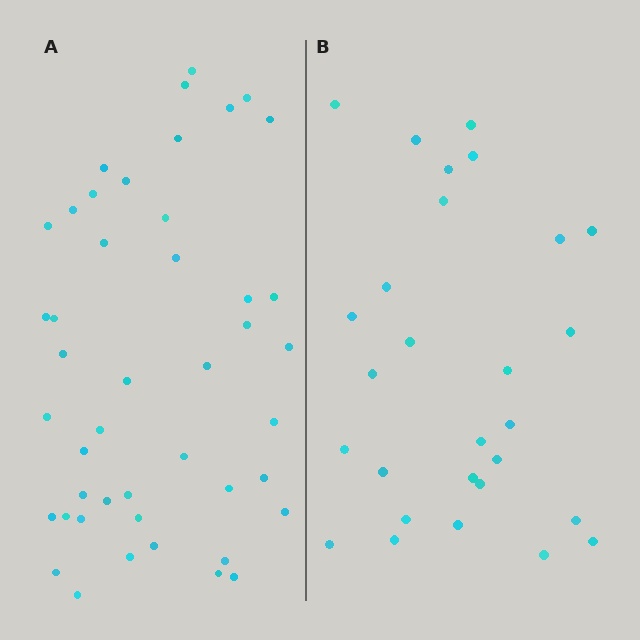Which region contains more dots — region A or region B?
Region A (the left region) has more dots.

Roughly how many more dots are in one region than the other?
Region A has approximately 15 more dots than region B.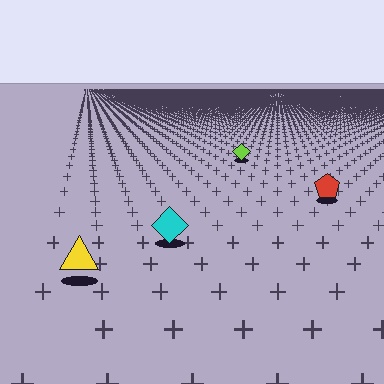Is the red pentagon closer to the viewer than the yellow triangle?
No. The yellow triangle is closer — you can tell from the texture gradient: the ground texture is coarser near it.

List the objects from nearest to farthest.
From nearest to farthest: the yellow triangle, the cyan diamond, the red pentagon, the lime diamond.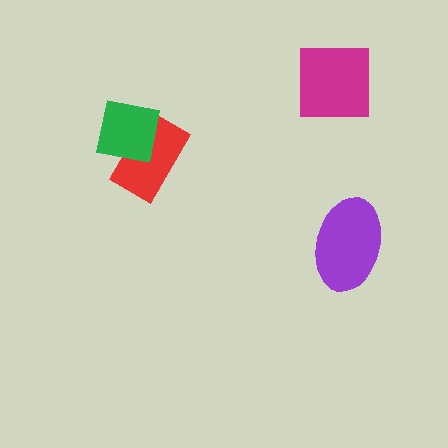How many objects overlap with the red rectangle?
1 object overlaps with the red rectangle.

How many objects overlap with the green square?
1 object overlaps with the green square.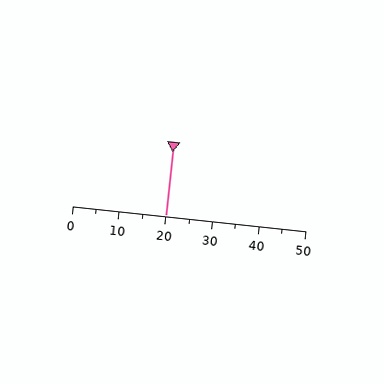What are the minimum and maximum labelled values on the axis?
The axis runs from 0 to 50.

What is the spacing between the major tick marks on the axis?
The major ticks are spaced 10 apart.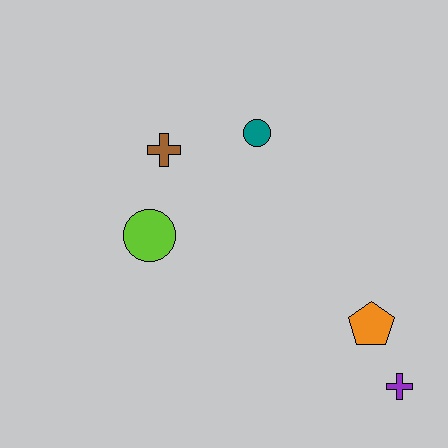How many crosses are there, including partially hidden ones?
There are 2 crosses.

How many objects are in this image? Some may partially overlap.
There are 5 objects.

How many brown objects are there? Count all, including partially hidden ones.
There is 1 brown object.